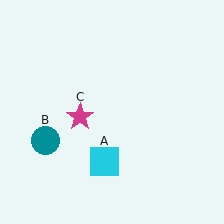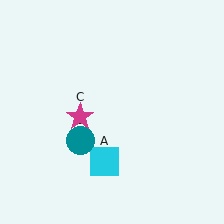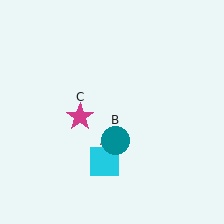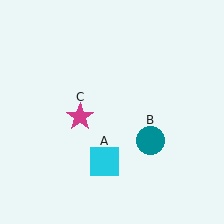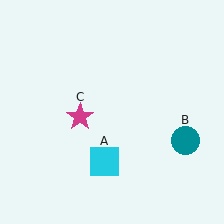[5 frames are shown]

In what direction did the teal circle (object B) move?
The teal circle (object B) moved right.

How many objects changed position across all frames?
1 object changed position: teal circle (object B).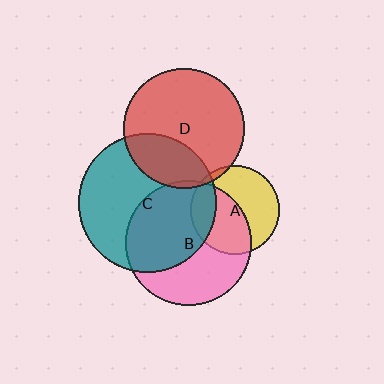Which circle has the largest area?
Circle C (teal).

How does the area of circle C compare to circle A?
Approximately 2.4 times.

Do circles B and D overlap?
Yes.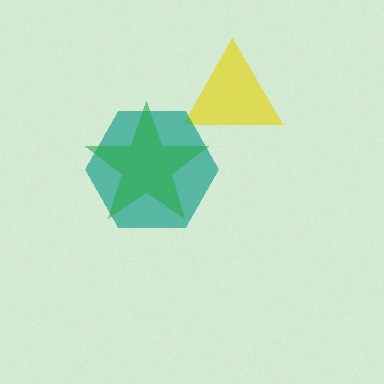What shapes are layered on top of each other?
The layered shapes are: a yellow triangle, a teal hexagon, a green star.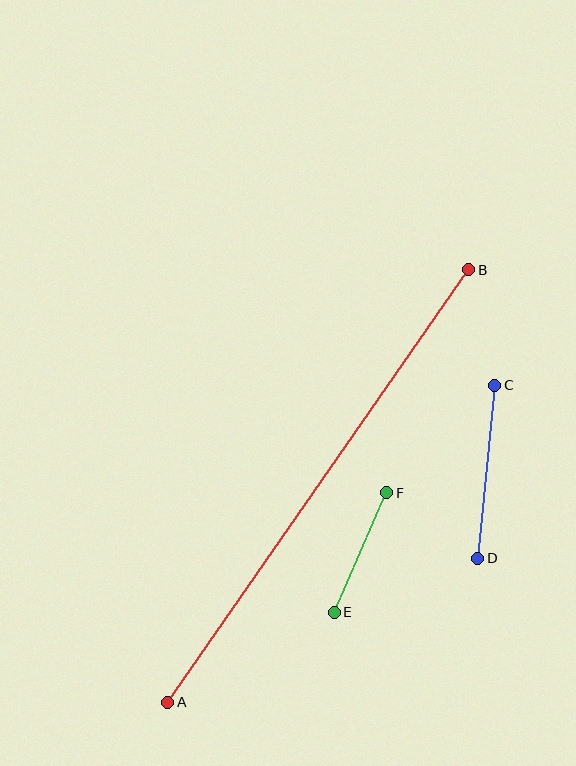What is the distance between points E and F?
The distance is approximately 130 pixels.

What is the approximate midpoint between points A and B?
The midpoint is at approximately (318, 486) pixels.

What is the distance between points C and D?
The distance is approximately 174 pixels.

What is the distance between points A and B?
The distance is approximately 527 pixels.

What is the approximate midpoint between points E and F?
The midpoint is at approximately (360, 552) pixels.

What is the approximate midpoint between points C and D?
The midpoint is at approximately (486, 472) pixels.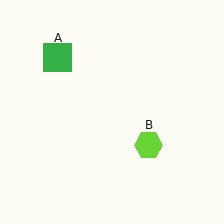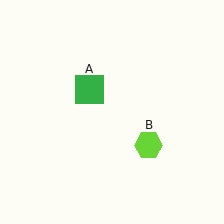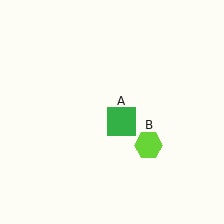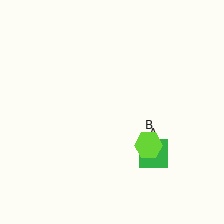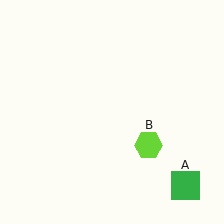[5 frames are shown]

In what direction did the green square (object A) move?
The green square (object A) moved down and to the right.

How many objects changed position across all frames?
1 object changed position: green square (object A).